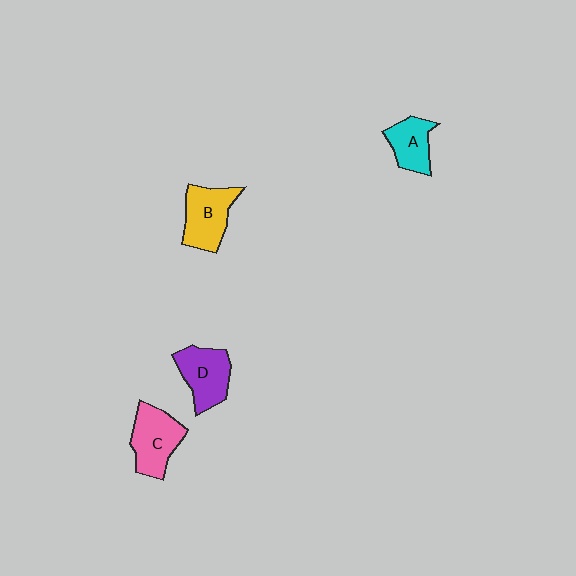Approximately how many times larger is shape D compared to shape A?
Approximately 1.3 times.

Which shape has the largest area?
Shape C (pink).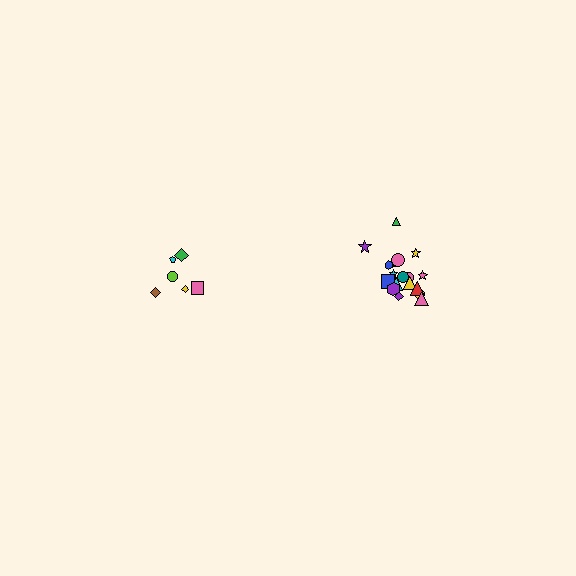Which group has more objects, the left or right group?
The right group.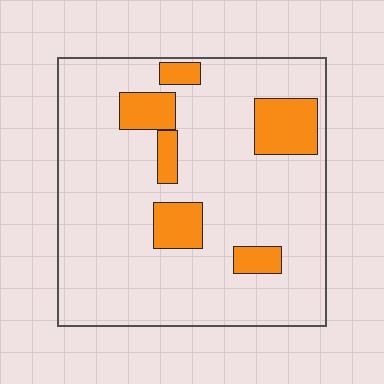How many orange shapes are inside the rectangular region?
6.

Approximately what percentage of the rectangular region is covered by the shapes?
Approximately 15%.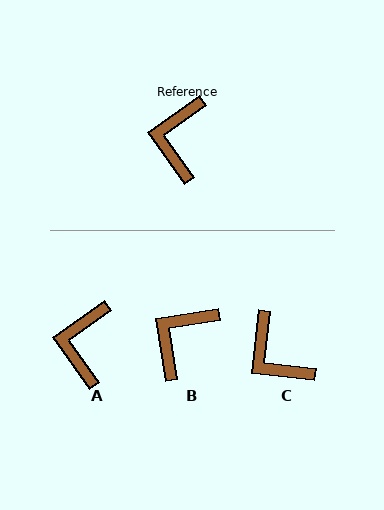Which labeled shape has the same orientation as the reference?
A.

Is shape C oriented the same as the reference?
No, it is off by about 48 degrees.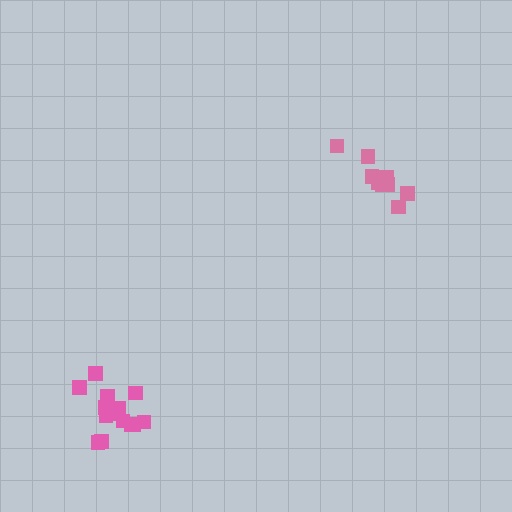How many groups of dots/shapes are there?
There are 2 groups.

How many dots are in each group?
Group 1: 14 dots, Group 2: 9 dots (23 total).